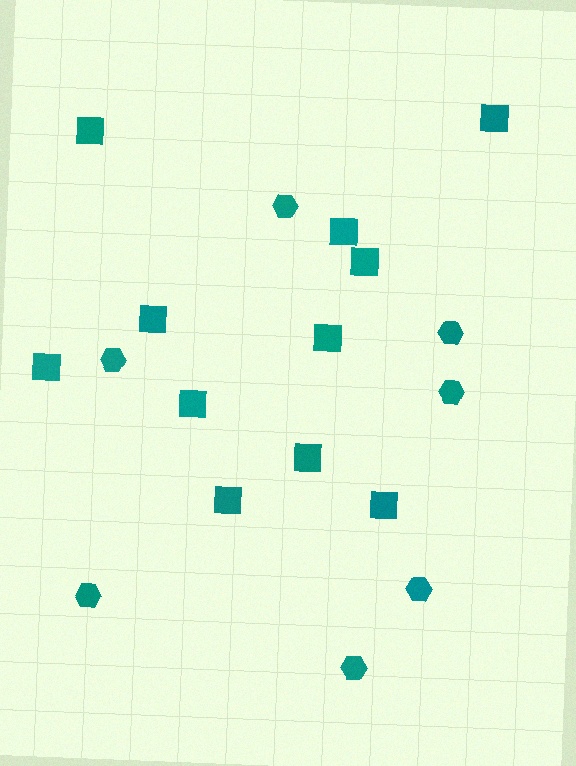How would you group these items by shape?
There are 2 groups: one group of squares (11) and one group of hexagons (7).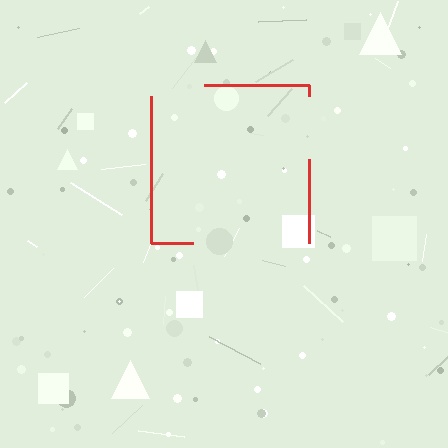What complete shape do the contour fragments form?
The contour fragments form a square.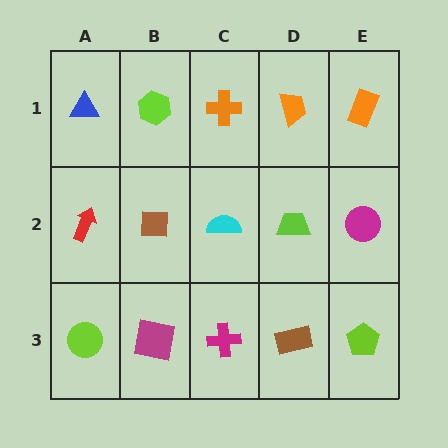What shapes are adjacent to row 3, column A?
A red arrow (row 2, column A), a magenta square (row 3, column B).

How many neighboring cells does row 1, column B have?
3.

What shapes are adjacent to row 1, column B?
A brown square (row 2, column B), a blue triangle (row 1, column A), an orange cross (row 1, column C).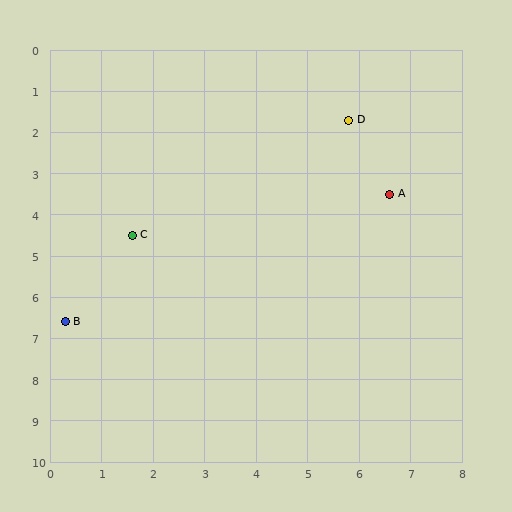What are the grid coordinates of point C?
Point C is at approximately (1.6, 4.5).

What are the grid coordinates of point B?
Point B is at approximately (0.3, 6.6).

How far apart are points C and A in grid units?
Points C and A are about 5.1 grid units apart.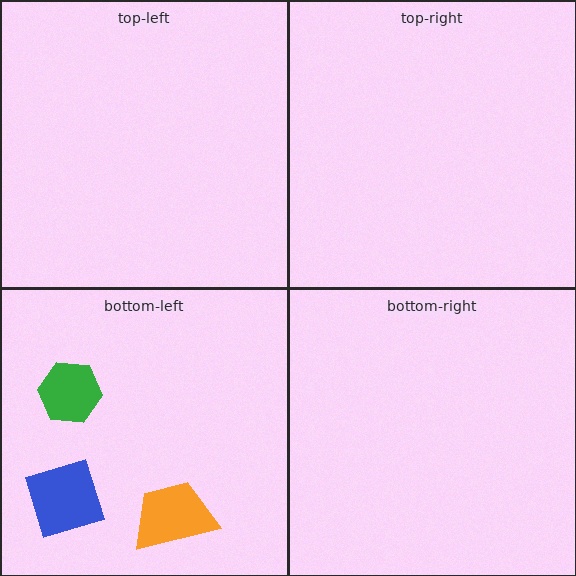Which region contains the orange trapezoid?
The bottom-left region.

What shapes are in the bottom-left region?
The blue diamond, the green hexagon, the orange trapezoid.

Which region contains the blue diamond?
The bottom-left region.